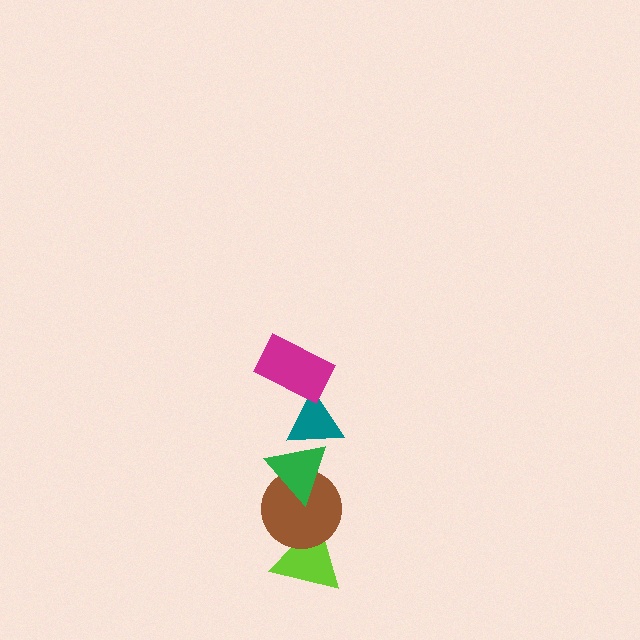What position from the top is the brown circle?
The brown circle is 4th from the top.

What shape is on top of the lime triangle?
The brown circle is on top of the lime triangle.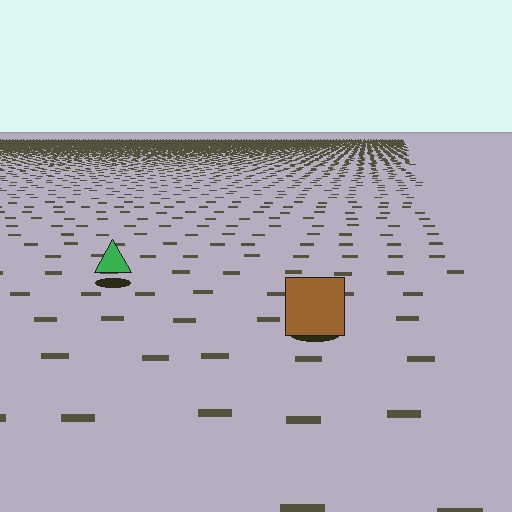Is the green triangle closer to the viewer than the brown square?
No. The brown square is closer — you can tell from the texture gradient: the ground texture is coarser near it.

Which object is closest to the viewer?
The brown square is closest. The texture marks near it are larger and more spread out.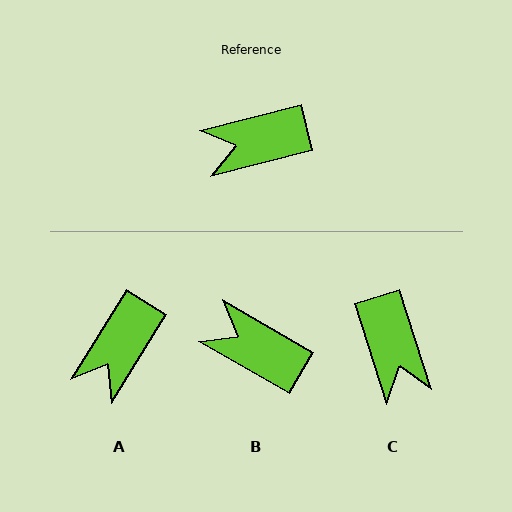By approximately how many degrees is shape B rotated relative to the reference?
Approximately 44 degrees clockwise.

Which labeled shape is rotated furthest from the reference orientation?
C, about 93 degrees away.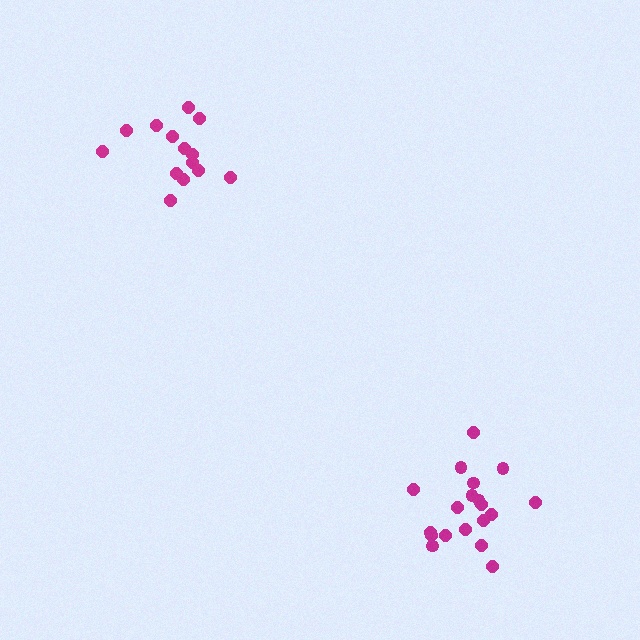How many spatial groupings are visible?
There are 2 spatial groupings.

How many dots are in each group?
Group 1: 14 dots, Group 2: 19 dots (33 total).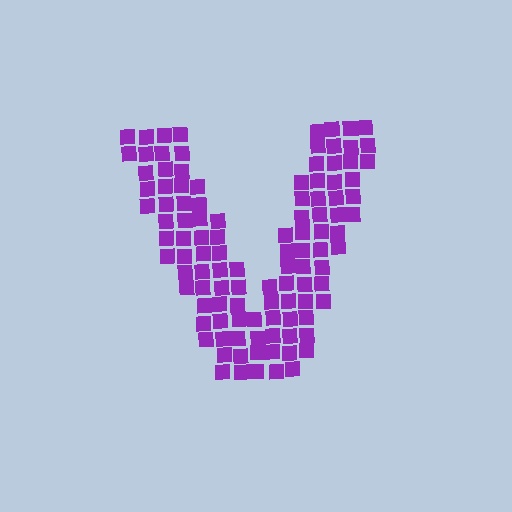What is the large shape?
The large shape is the letter V.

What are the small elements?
The small elements are squares.